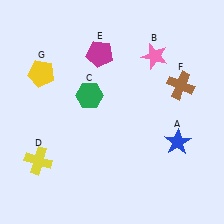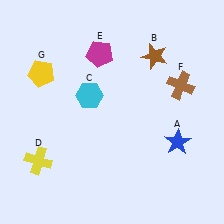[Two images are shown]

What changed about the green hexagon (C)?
In Image 1, C is green. In Image 2, it changed to cyan.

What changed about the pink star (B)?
In Image 1, B is pink. In Image 2, it changed to brown.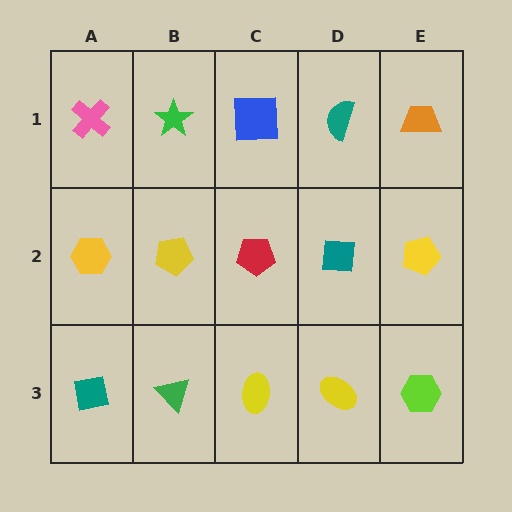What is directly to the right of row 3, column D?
A lime hexagon.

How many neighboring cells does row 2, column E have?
3.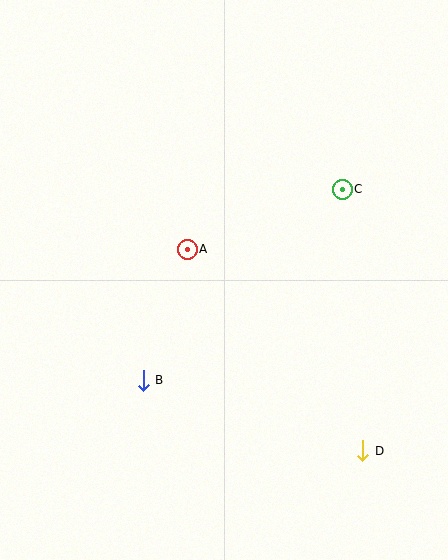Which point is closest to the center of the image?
Point A at (187, 249) is closest to the center.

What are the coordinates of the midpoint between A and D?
The midpoint between A and D is at (275, 350).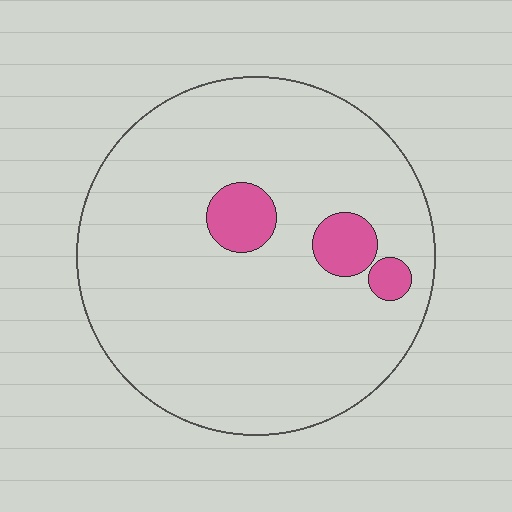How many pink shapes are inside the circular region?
3.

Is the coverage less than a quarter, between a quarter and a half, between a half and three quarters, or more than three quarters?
Less than a quarter.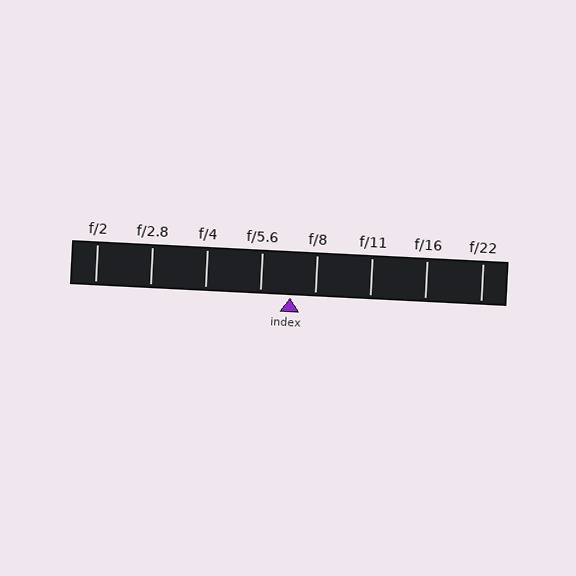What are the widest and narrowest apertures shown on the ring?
The widest aperture shown is f/2 and the narrowest is f/22.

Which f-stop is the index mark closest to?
The index mark is closest to f/8.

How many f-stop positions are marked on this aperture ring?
There are 8 f-stop positions marked.